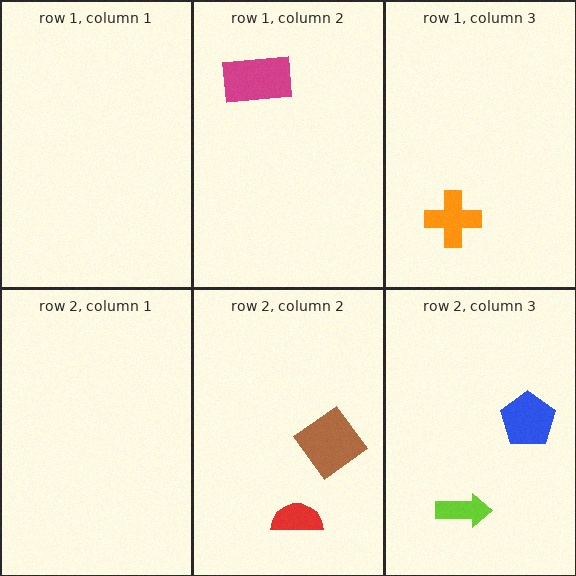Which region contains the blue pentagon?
The row 2, column 3 region.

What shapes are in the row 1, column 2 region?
The magenta rectangle.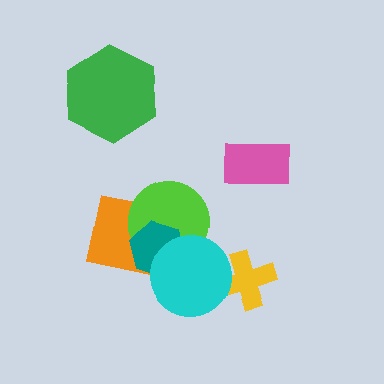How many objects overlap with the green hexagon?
0 objects overlap with the green hexagon.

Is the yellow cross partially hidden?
Yes, it is partially covered by another shape.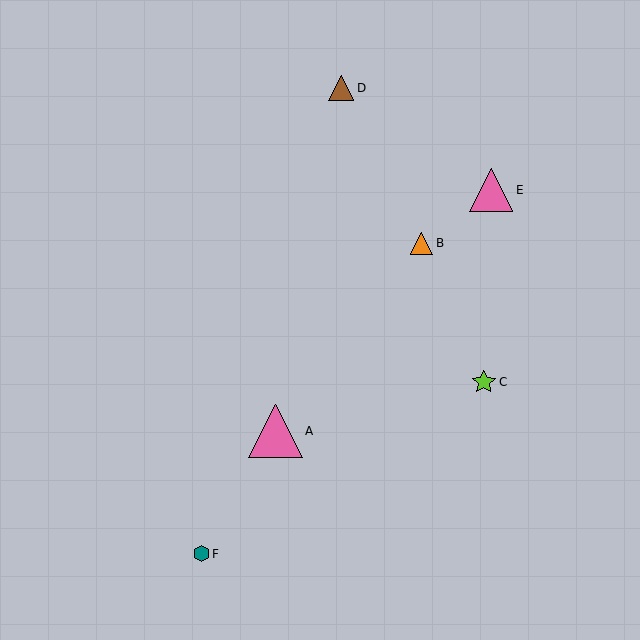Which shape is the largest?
The pink triangle (labeled A) is the largest.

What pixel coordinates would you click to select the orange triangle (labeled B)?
Click at (422, 243) to select the orange triangle B.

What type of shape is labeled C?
Shape C is a lime star.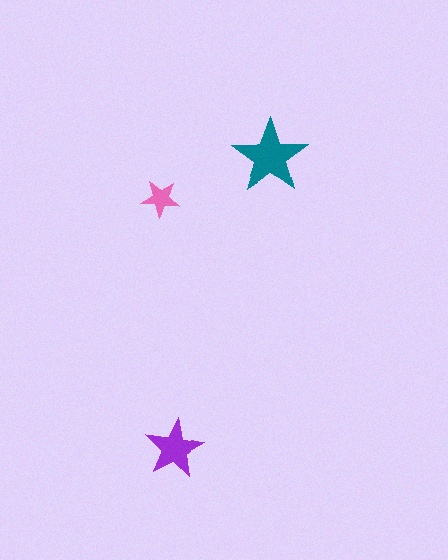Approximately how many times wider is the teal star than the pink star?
About 2 times wider.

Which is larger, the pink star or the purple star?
The purple one.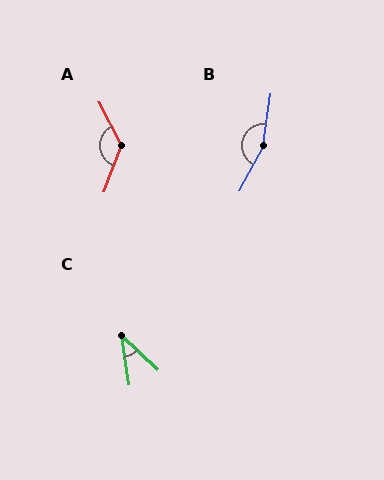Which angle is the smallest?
C, at approximately 38 degrees.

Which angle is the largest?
B, at approximately 160 degrees.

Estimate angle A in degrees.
Approximately 132 degrees.